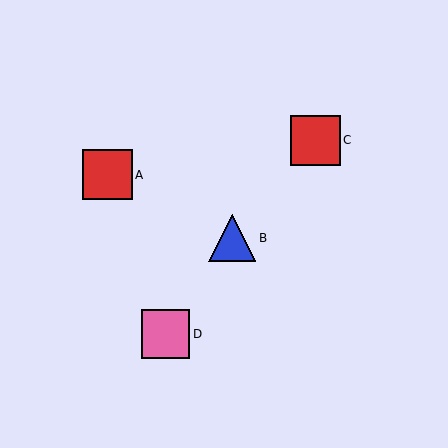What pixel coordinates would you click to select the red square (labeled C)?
Click at (315, 140) to select the red square C.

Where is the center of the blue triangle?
The center of the blue triangle is at (232, 238).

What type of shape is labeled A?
Shape A is a red square.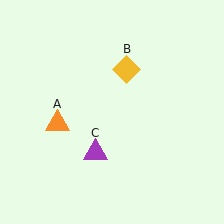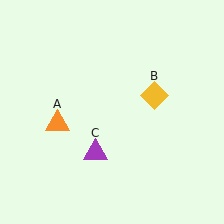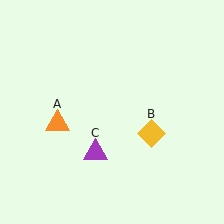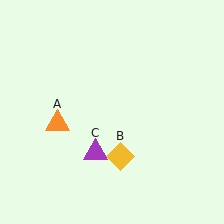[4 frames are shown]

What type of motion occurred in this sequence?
The yellow diamond (object B) rotated clockwise around the center of the scene.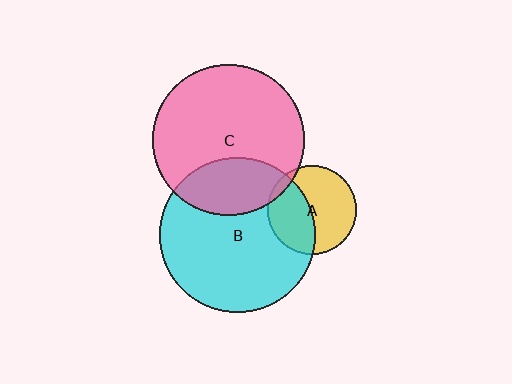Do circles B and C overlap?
Yes.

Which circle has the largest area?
Circle B (cyan).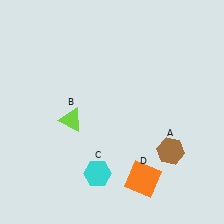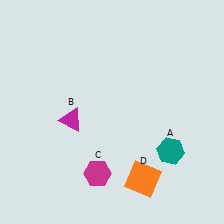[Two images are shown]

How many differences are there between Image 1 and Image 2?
There are 3 differences between the two images.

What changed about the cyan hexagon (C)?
In Image 1, C is cyan. In Image 2, it changed to magenta.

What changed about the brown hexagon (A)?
In Image 1, A is brown. In Image 2, it changed to teal.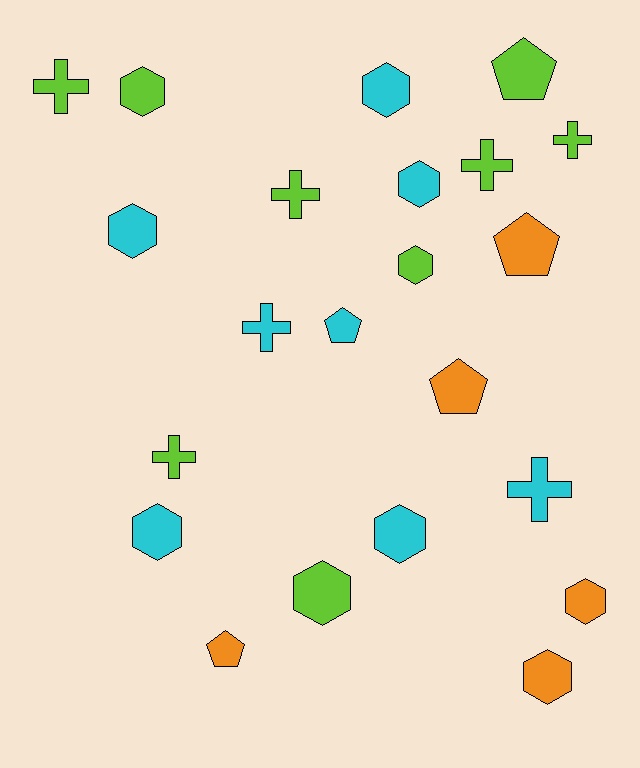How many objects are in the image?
There are 22 objects.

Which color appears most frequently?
Lime, with 9 objects.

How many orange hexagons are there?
There are 2 orange hexagons.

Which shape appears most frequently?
Hexagon, with 10 objects.